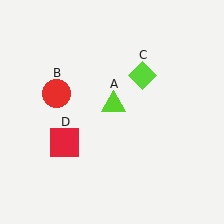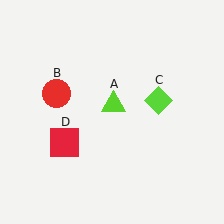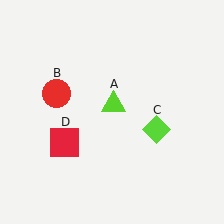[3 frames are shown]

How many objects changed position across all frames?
1 object changed position: lime diamond (object C).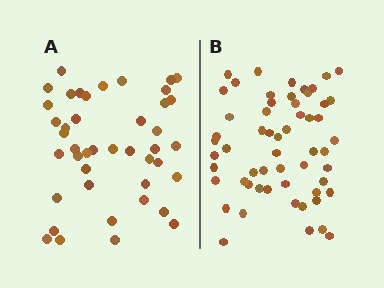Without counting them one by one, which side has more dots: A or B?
Region B (the right region) has more dots.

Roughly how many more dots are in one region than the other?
Region B has approximately 15 more dots than region A.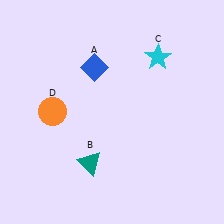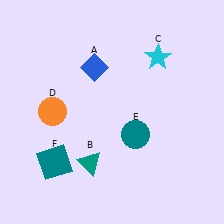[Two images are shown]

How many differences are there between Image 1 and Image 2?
There are 2 differences between the two images.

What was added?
A teal circle (E), a teal square (F) were added in Image 2.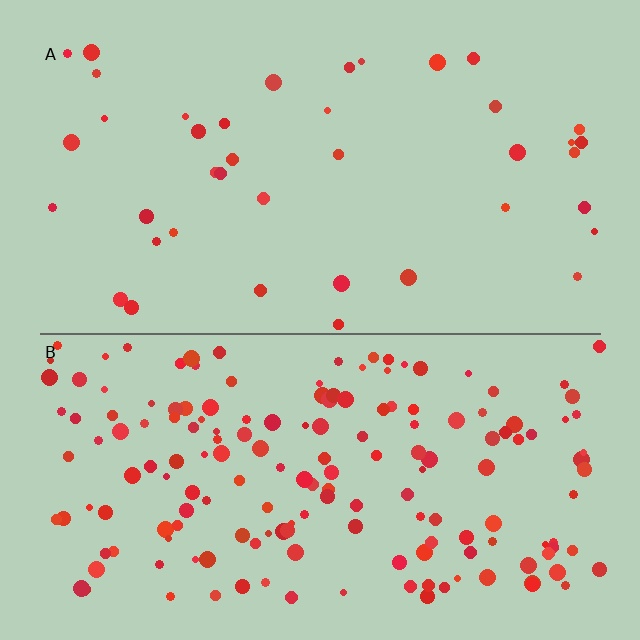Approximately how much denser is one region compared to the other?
Approximately 4.2× — region B over region A.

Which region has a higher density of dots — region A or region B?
B (the bottom).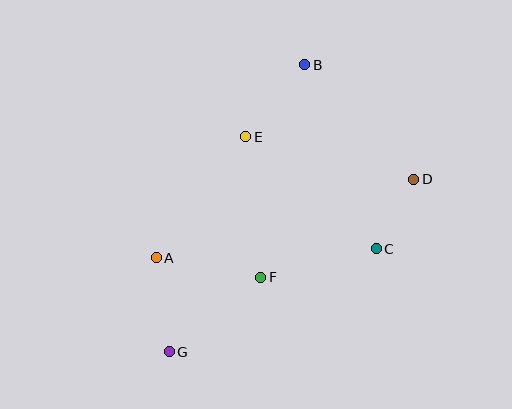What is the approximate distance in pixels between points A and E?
The distance between A and E is approximately 151 pixels.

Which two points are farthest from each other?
Points B and G are farthest from each other.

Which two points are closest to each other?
Points C and D are closest to each other.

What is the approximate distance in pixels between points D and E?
The distance between D and E is approximately 173 pixels.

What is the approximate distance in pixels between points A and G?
The distance between A and G is approximately 95 pixels.